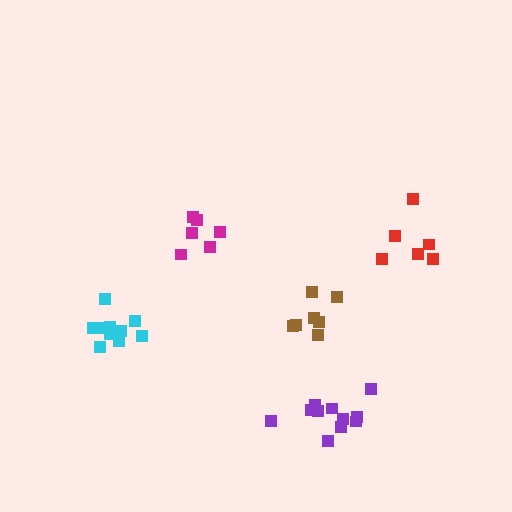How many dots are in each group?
Group 1: 6 dots, Group 2: 6 dots, Group 3: 10 dots, Group 4: 11 dots, Group 5: 7 dots (40 total).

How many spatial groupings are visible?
There are 5 spatial groupings.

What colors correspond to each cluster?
The clusters are colored: red, magenta, cyan, purple, brown.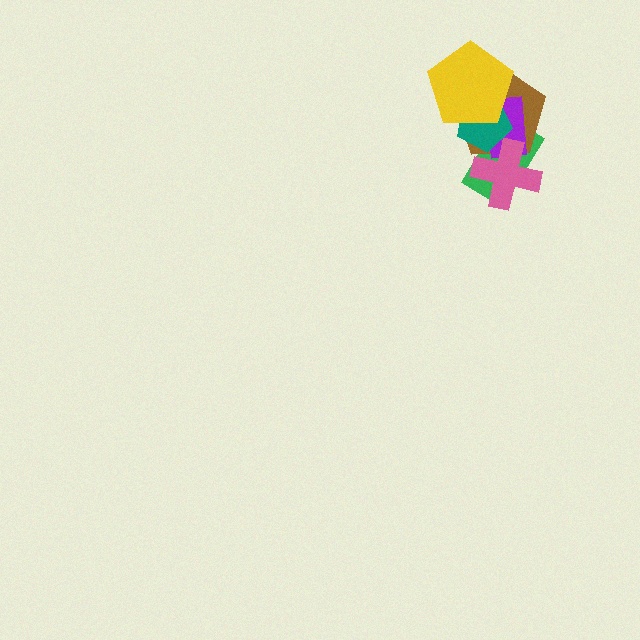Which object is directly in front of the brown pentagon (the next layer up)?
The purple rectangle is directly in front of the brown pentagon.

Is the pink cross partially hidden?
Yes, it is partially covered by another shape.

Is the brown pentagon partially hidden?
Yes, it is partially covered by another shape.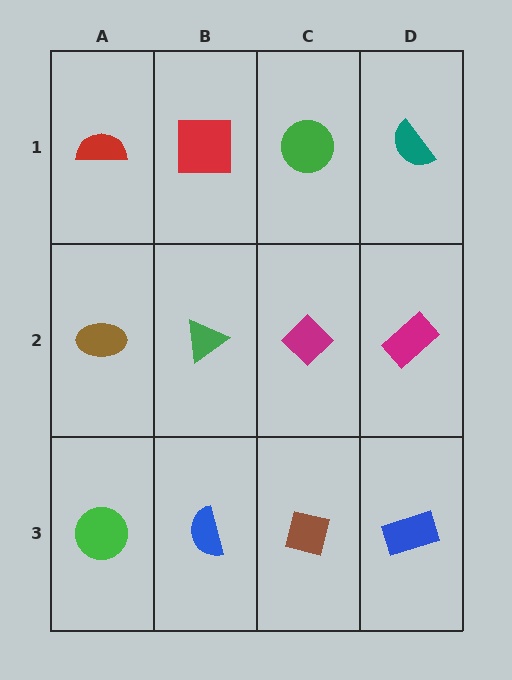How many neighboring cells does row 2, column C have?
4.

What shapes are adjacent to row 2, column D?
A teal semicircle (row 1, column D), a blue rectangle (row 3, column D), a magenta diamond (row 2, column C).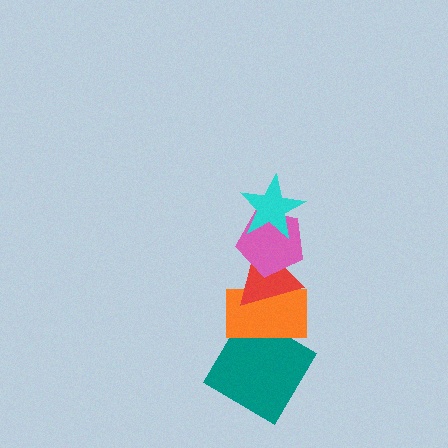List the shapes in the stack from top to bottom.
From top to bottom: the cyan star, the pink pentagon, the red triangle, the orange rectangle, the teal diamond.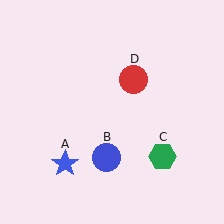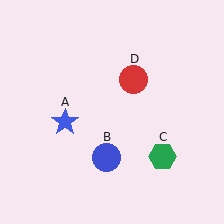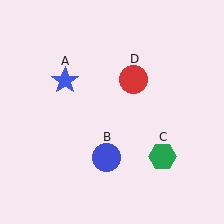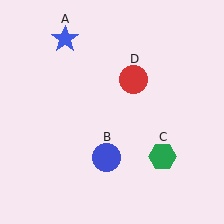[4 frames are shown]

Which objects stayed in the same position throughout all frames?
Blue circle (object B) and green hexagon (object C) and red circle (object D) remained stationary.